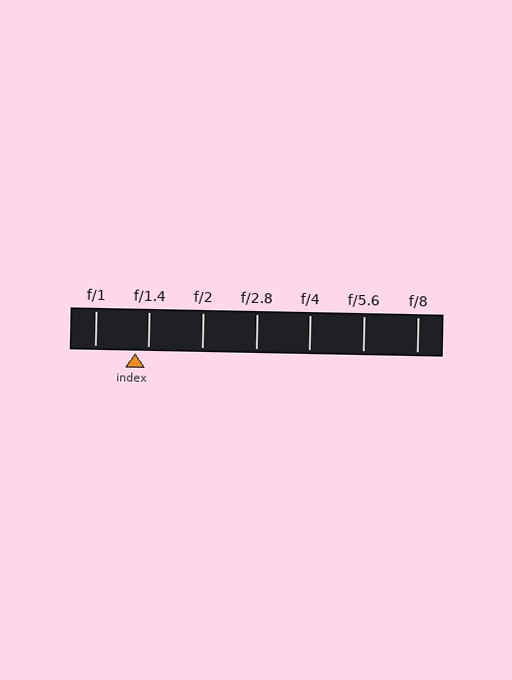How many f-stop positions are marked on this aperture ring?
There are 7 f-stop positions marked.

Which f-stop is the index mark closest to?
The index mark is closest to f/1.4.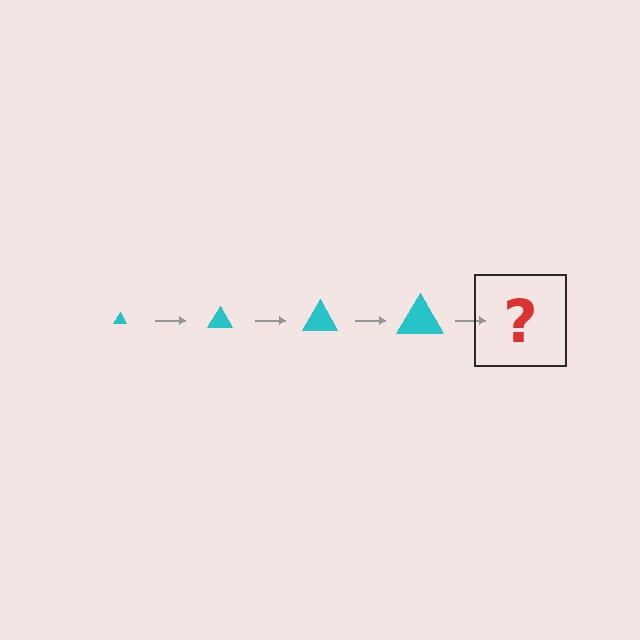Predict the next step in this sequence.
The next step is a cyan triangle, larger than the previous one.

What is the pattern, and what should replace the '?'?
The pattern is that the triangle gets progressively larger each step. The '?' should be a cyan triangle, larger than the previous one.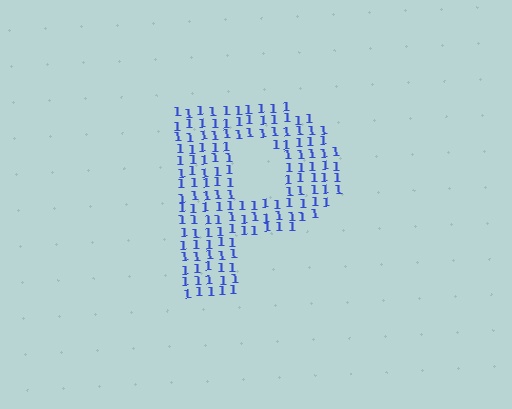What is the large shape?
The large shape is the letter P.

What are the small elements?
The small elements are digit 1's.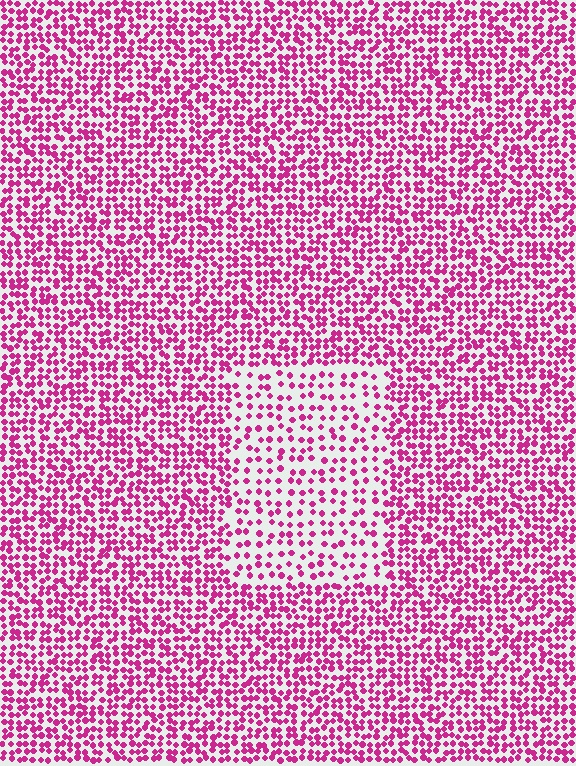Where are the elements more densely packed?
The elements are more densely packed outside the rectangle boundary.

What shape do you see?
I see a rectangle.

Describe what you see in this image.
The image contains small magenta elements arranged at two different densities. A rectangle-shaped region is visible where the elements are less densely packed than the surrounding area.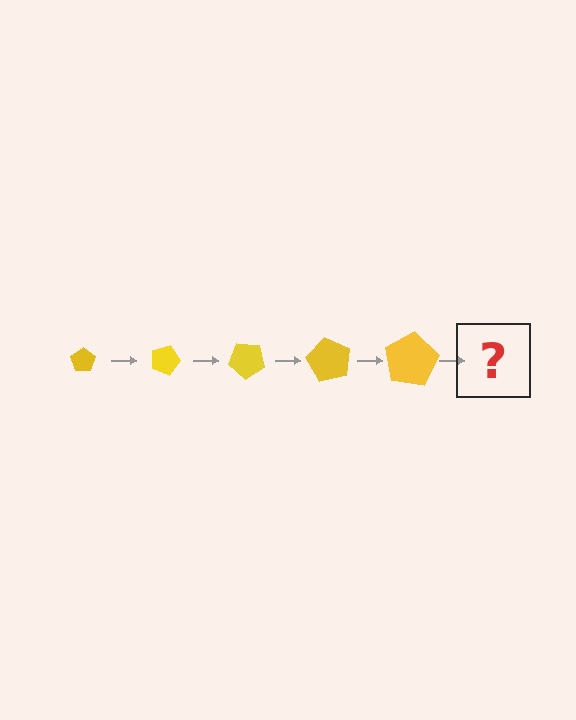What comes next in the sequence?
The next element should be a pentagon, larger than the previous one and rotated 100 degrees from the start.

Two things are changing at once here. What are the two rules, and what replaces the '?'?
The two rules are that the pentagon grows larger each step and it rotates 20 degrees each step. The '?' should be a pentagon, larger than the previous one and rotated 100 degrees from the start.